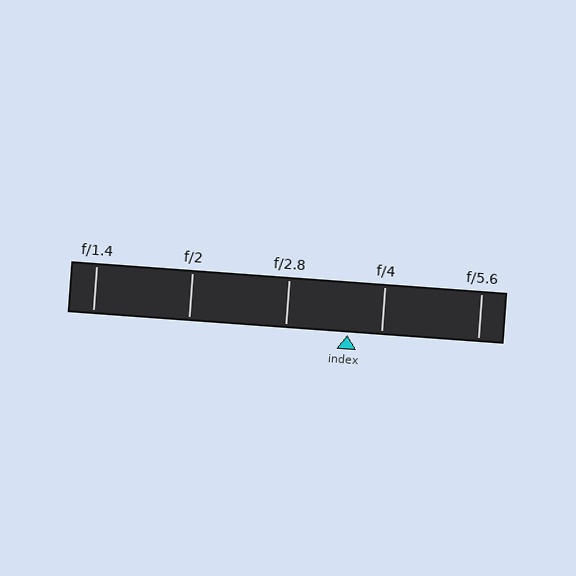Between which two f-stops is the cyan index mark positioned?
The index mark is between f/2.8 and f/4.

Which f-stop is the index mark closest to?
The index mark is closest to f/4.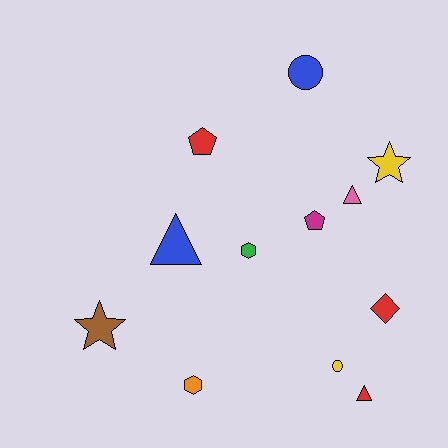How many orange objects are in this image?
There is 1 orange object.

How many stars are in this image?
There are 2 stars.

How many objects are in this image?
There are 12 objects.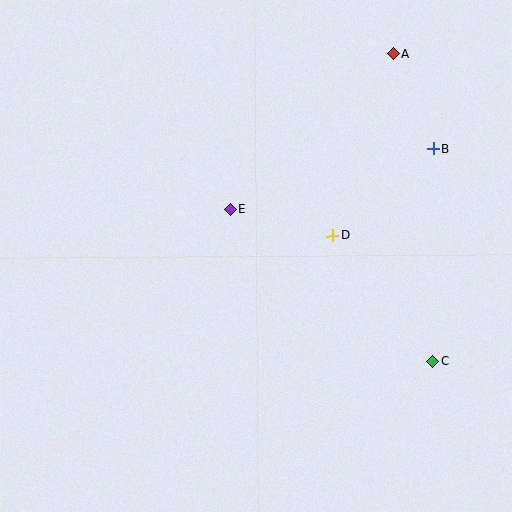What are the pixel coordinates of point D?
Point D is at (333, 236).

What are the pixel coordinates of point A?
Point A is at (393, 54).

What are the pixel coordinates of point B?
Point B is at (434, 149).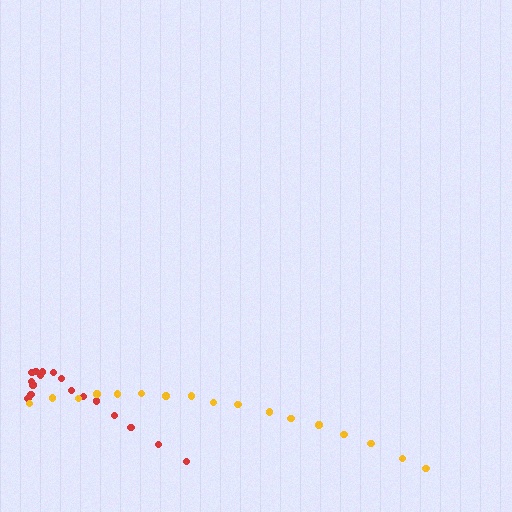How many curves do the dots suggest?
There are 2 distinct paths.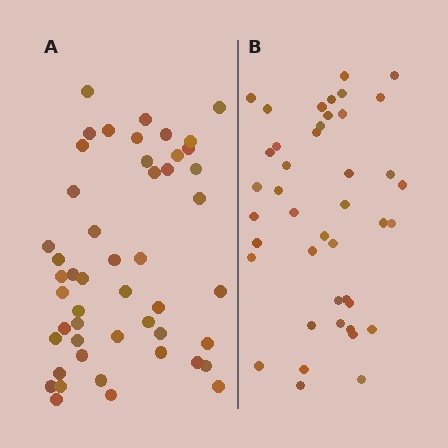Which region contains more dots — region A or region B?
Region A (the left region) has more dots.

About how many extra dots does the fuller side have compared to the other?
Region A has roughly 8 or so more dots than region B.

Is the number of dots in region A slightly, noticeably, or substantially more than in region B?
Region A has only slightly more — the two regions are fairly close. The ratio is roughly 1.2 to 1.